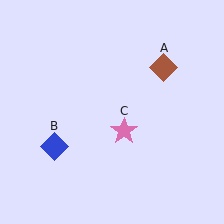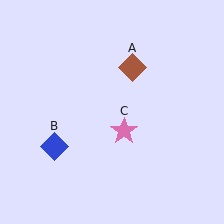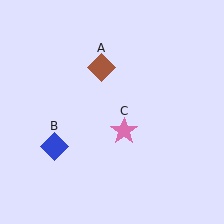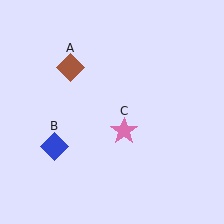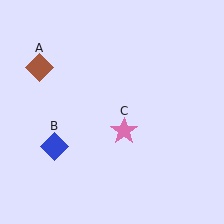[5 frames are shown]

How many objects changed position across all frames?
1 object changed position: brown diamond (object A).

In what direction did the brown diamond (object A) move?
The brown diamond (object A) moved left.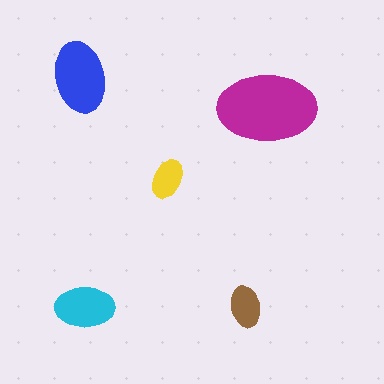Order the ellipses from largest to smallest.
the magenta one, the blue one, the cyan one, the brown one, the yellow one.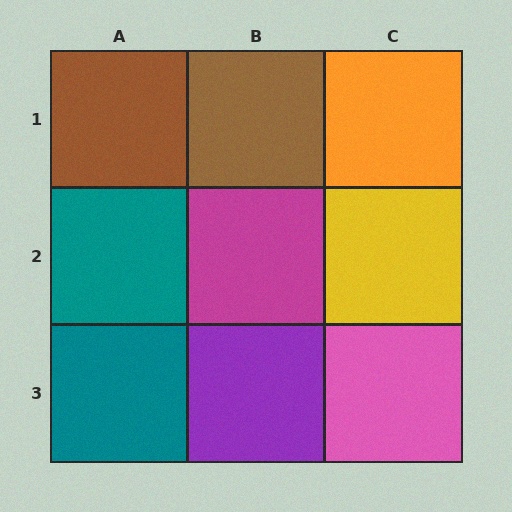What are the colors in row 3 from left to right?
Teal, purple, pink.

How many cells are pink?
1 cell is pink.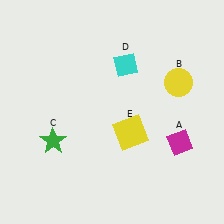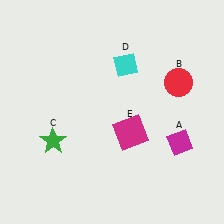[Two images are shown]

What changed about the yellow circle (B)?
In Image 1, B is yellow. In Image 2, it changed to red.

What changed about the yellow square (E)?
In Image 1, E is yellow. In Image 2, it changed to magenta.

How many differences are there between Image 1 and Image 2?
There are 2 differences between the two images.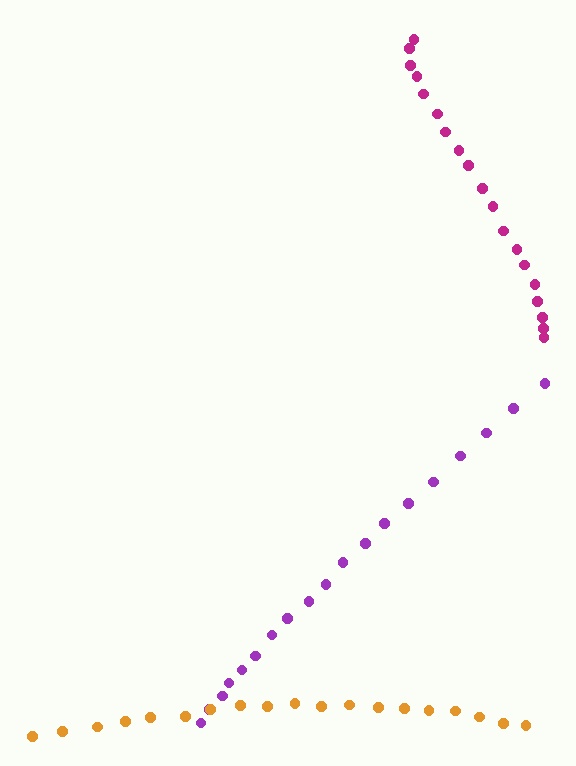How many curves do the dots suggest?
There are 3 distinct paths.